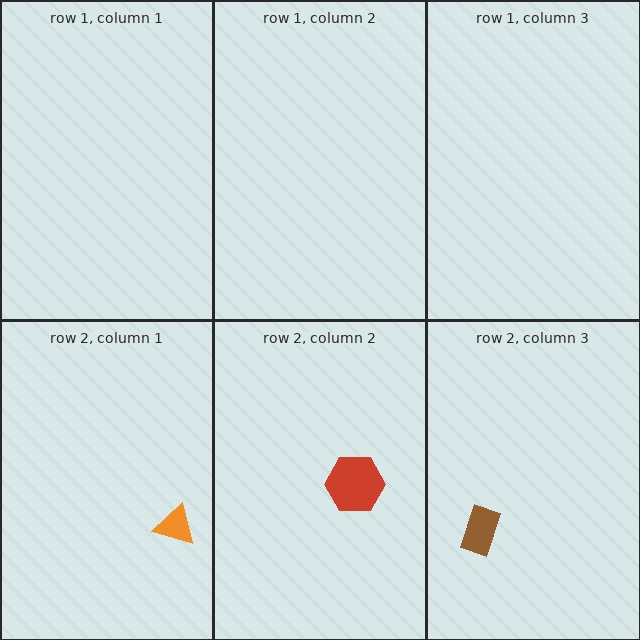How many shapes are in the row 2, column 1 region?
1.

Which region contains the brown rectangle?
The row 2, column 3 region.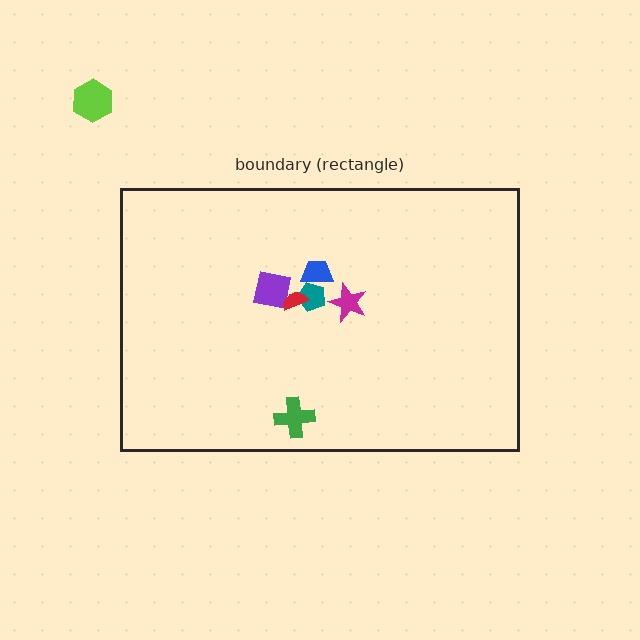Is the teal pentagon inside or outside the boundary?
Inside.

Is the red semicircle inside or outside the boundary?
Inside.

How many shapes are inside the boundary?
6 inside, 1 outside.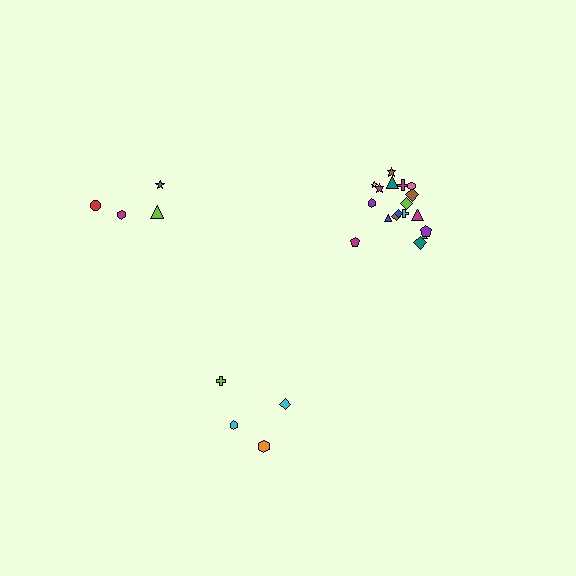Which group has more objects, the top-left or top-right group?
The top-right group.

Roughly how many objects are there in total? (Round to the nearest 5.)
Roughly 25 objects in total.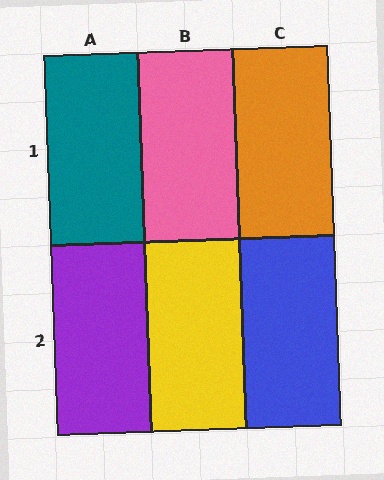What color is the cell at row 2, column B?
Yellow.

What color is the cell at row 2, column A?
Purple.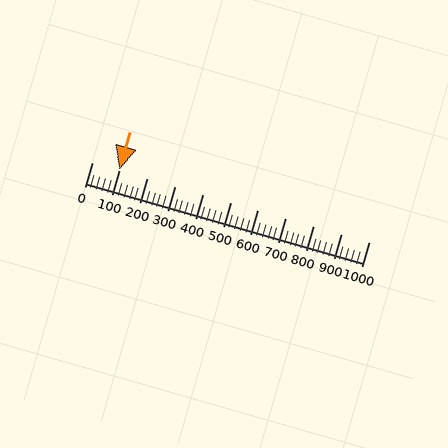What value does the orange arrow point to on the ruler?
The orange arrow points to approximately 100.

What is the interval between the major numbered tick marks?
The major tick marks are spaced 100 units apart.